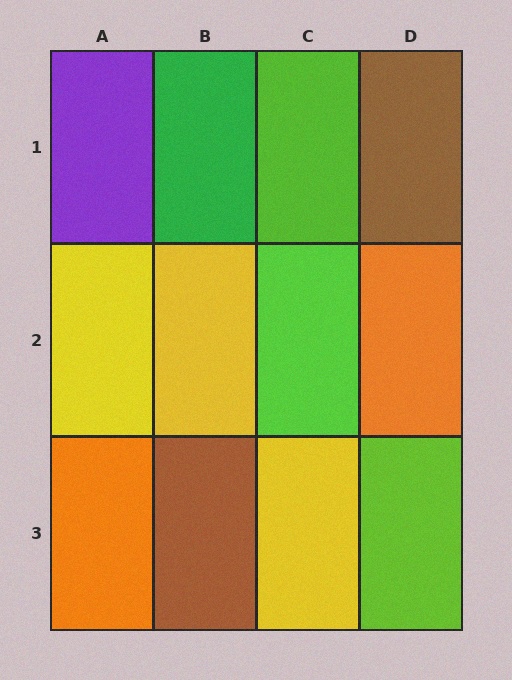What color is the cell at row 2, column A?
Yellow.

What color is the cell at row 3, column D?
Lime.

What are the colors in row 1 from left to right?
Purple, green, lime, brown.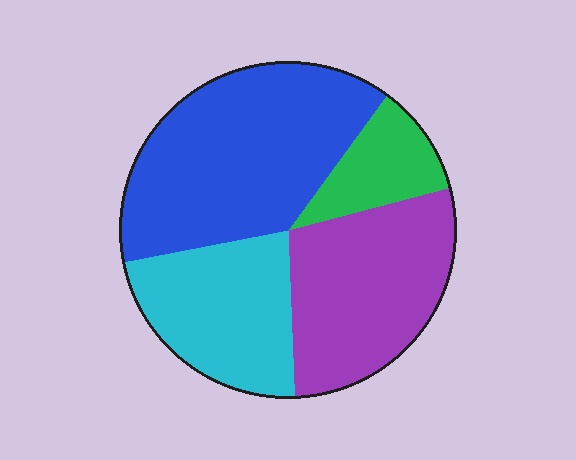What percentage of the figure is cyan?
Cyan takes up about one quarter (1/4) of the figure.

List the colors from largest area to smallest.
From largest to smallest: blue, purple, cyan, green.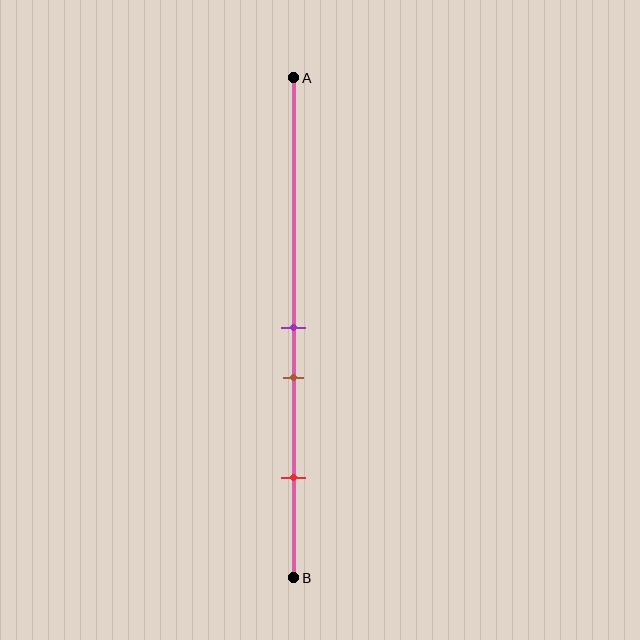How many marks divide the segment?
There are 3 marks dividing the segment.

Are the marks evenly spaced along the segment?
No, the marks are not evenly spaced.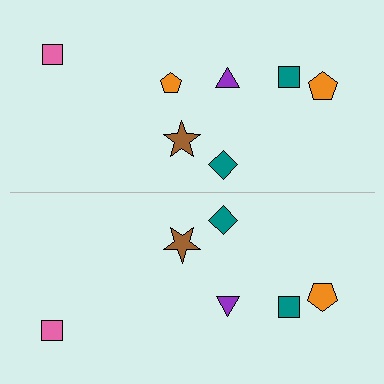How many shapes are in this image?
There are 13 shapes in this image.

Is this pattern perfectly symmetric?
No, the pattern is not perfectly symmetric. A orange pentagon is missing from the bottom side.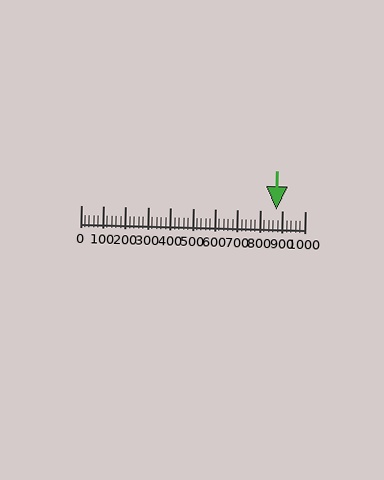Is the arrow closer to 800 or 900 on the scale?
The arrow is closer to 900.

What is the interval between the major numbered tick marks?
The major tick marks are spaced 100 units apart.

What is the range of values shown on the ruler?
The ruler shows values from 0 to 1000.